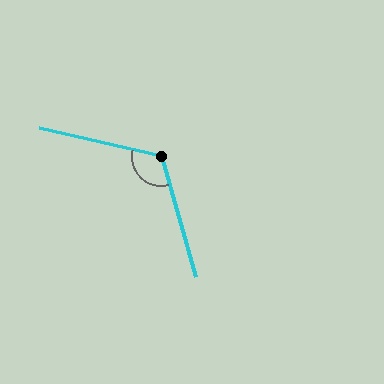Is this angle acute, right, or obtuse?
It is obtuse.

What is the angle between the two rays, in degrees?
Approximately 119 degrees.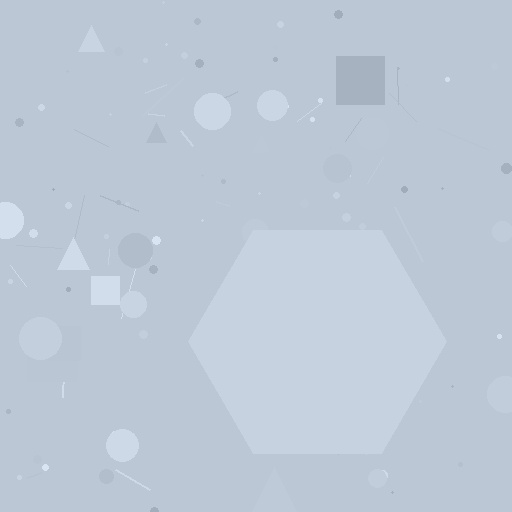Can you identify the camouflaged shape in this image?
The camouflaged shape is a hexagon.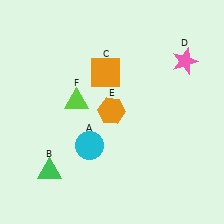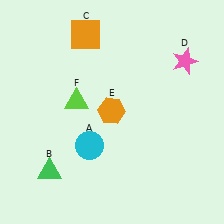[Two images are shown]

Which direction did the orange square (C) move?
The orange square (C) moved up.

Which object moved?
The orange square (C) moved up.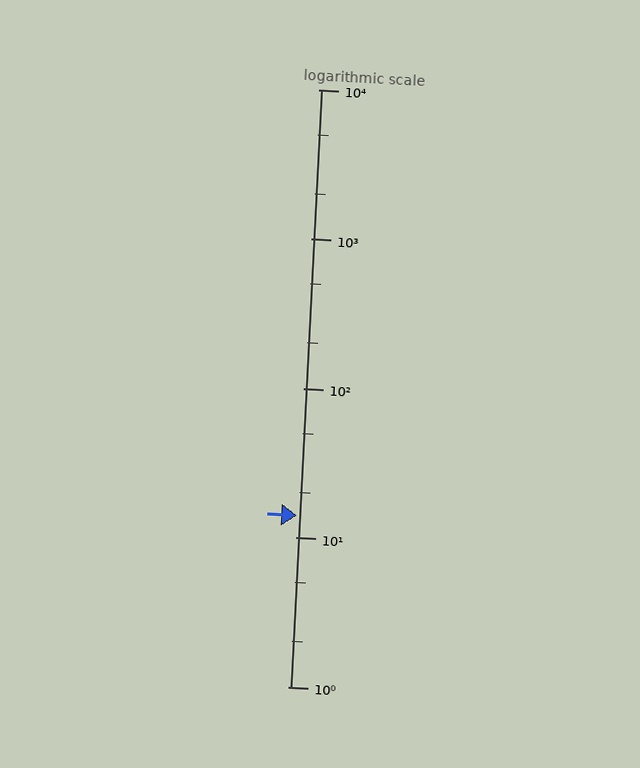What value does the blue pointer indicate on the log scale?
The pointer indicates approximately 14.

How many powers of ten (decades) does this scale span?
The scale spans 4 decades, from 1 to 10000.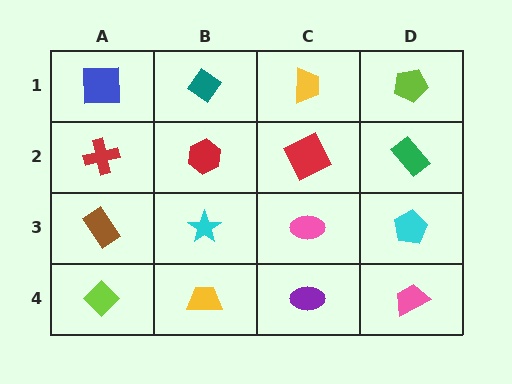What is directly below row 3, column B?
A yellow trapezoid.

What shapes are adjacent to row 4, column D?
A cyan pentagon (row 3, column D), a purple ellipse (row 4, column C).